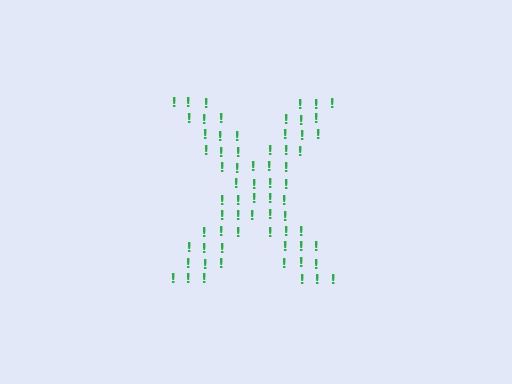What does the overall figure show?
The overall figure shows the letter X.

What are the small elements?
The small elements are exclamation marks.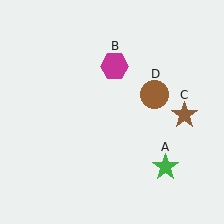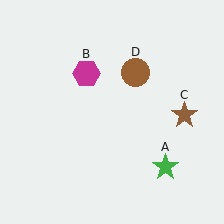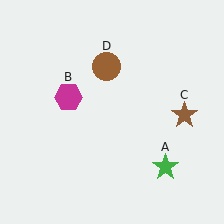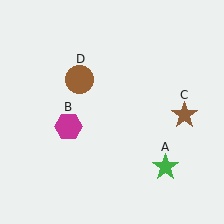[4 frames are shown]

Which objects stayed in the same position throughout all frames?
Green star (object A) and brown star (object C) remained stationary.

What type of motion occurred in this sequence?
The magenta hexagon (object B), brown circle (object D) rotated counterclockwise around the center of the scene.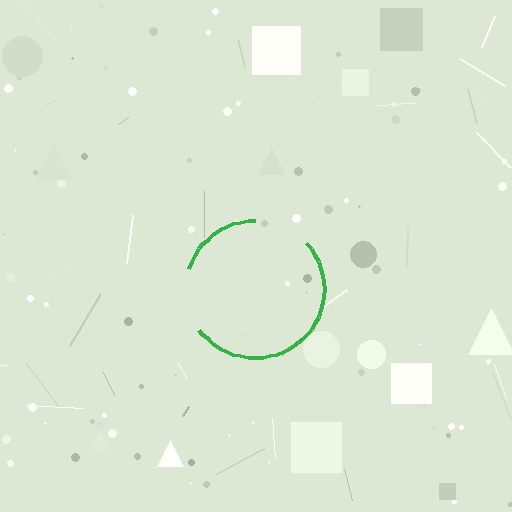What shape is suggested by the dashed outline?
The dashed outline suggests a circle.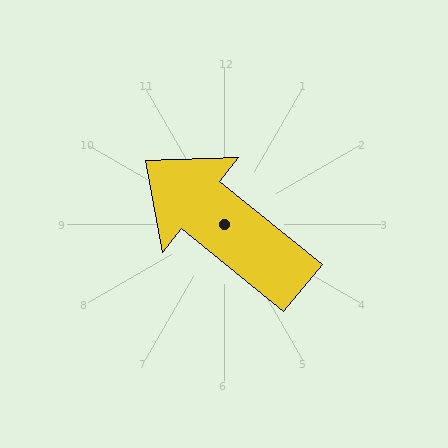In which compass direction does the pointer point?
Northwest.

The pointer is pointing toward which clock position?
Roughly 10 o'clock.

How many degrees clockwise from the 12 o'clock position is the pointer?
Approximately 309 degrees.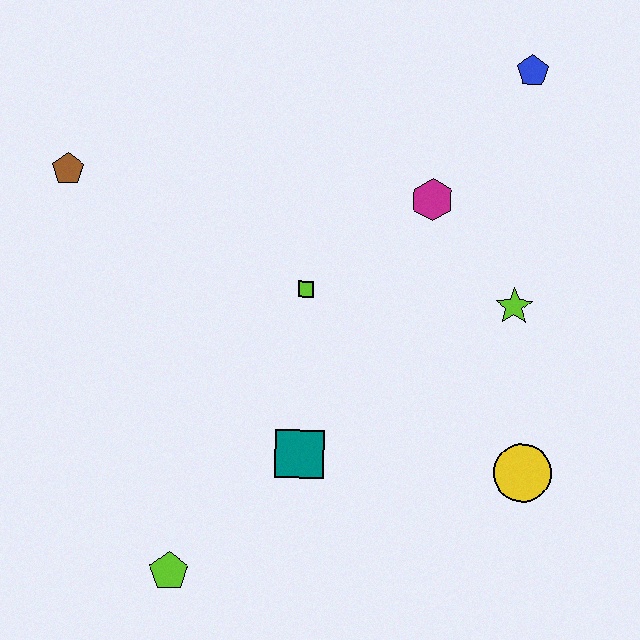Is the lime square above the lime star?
Yes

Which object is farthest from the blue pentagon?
The lime pentagon is farthest from the blue pentagon.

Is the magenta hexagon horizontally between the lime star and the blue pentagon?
No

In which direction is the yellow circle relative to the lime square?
The yellow circle is to the right of the lime square.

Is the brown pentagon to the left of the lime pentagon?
Yes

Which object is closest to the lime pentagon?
The teal square is closest to the lime pentagon.